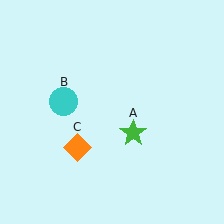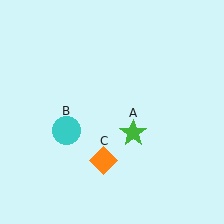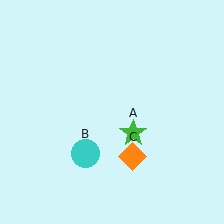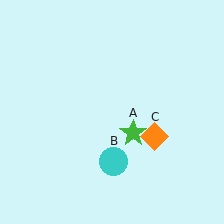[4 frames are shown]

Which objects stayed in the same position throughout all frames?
Green star (object A) remained stationary.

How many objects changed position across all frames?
2 objects changed position: cyan circle (object B), orange diamond (object C).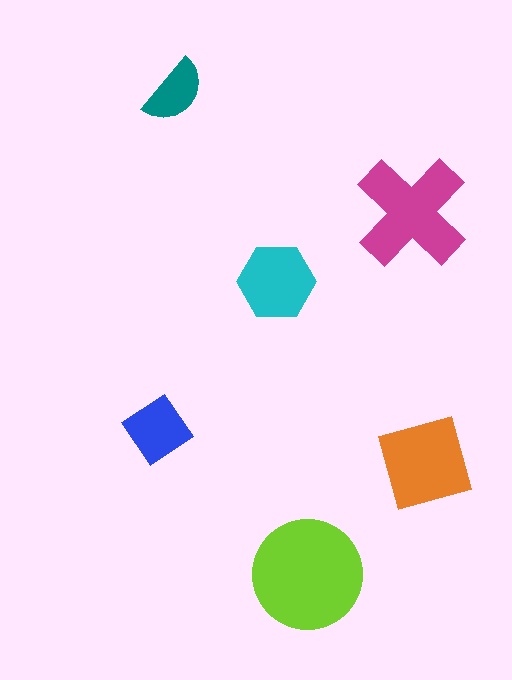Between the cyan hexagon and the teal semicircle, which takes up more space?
The cyan hexagon.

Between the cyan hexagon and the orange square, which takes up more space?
The orange square.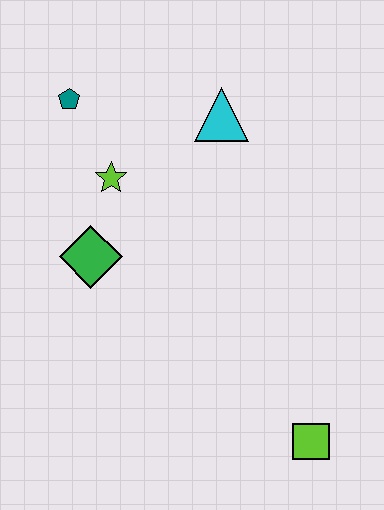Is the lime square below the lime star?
Yes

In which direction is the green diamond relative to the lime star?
The green diamond is below the lime star.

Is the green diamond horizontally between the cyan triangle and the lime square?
No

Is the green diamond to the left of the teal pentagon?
No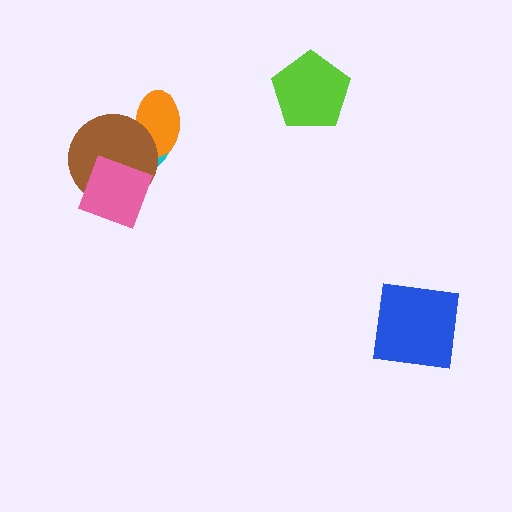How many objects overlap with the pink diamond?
2 objects overlap with the pink diamond.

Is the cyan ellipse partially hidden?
Yes, it is partially covered by another shape.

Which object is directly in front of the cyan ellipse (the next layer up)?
The orange ellipse is directly in front of the cyan ellipse.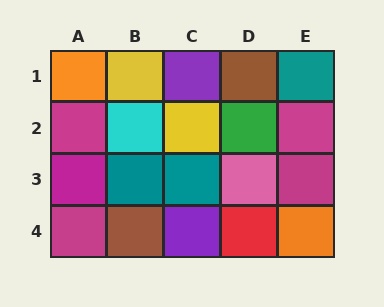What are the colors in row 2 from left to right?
Magenta, cyan, yellow, green, magenta.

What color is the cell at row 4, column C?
Purple.